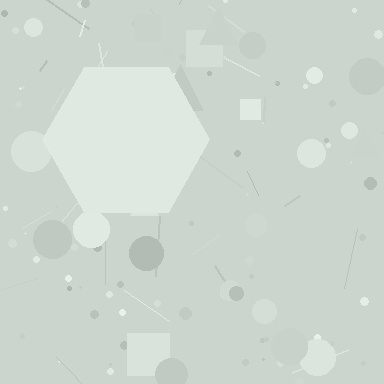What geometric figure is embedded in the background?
A hexagon is embedded in the background.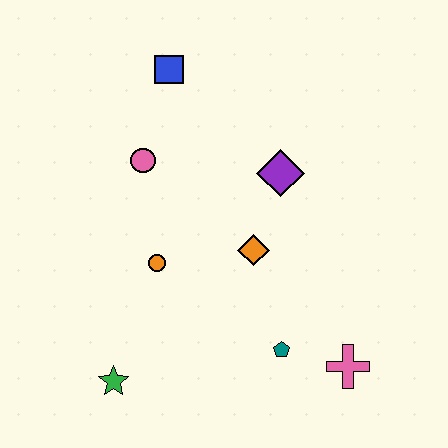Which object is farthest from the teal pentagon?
The blue square is farthest from the teal pentagon.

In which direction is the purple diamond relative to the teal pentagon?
The purple diamond is above the teal pentagon.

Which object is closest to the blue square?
The pink circle is closest to the blue square.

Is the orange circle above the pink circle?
No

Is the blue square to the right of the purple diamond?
No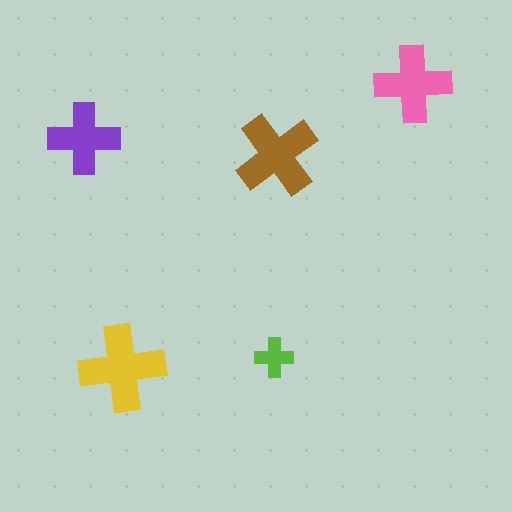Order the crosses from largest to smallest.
the yellow one, the brown one, the pink one, the purple one, the lime one.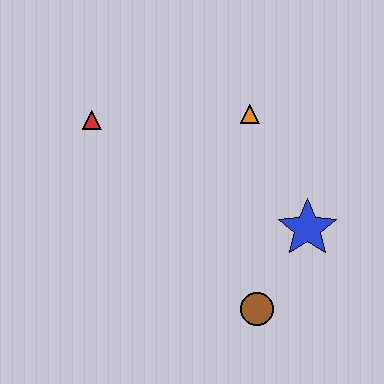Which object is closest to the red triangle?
The orange triangle is closest to the red triangle.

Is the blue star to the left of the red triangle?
No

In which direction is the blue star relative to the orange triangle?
The blue star is below the orange triangle.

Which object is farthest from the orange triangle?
The brown circle is farthest from the orange triangle.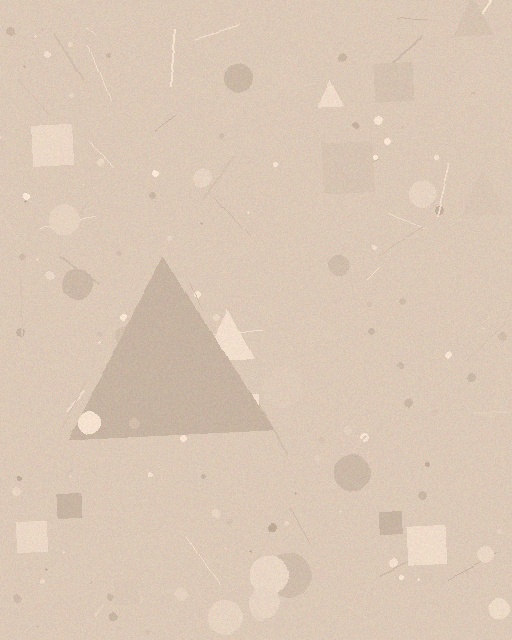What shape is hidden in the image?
A triangle is hidden in the image.